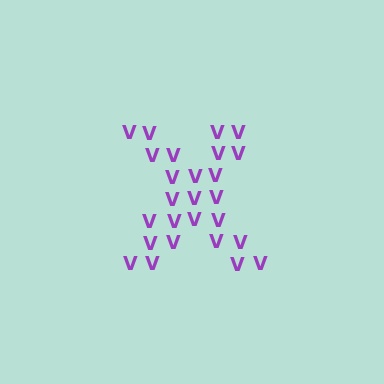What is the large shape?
The large shape is the letter X.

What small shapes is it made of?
It is made of small letter V's.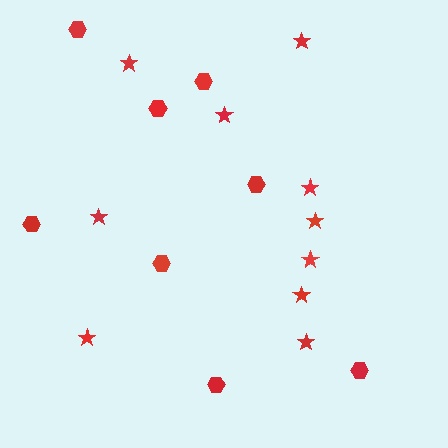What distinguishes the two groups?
There are 2 groups: one group of stars (10) and one group of hexagons (8).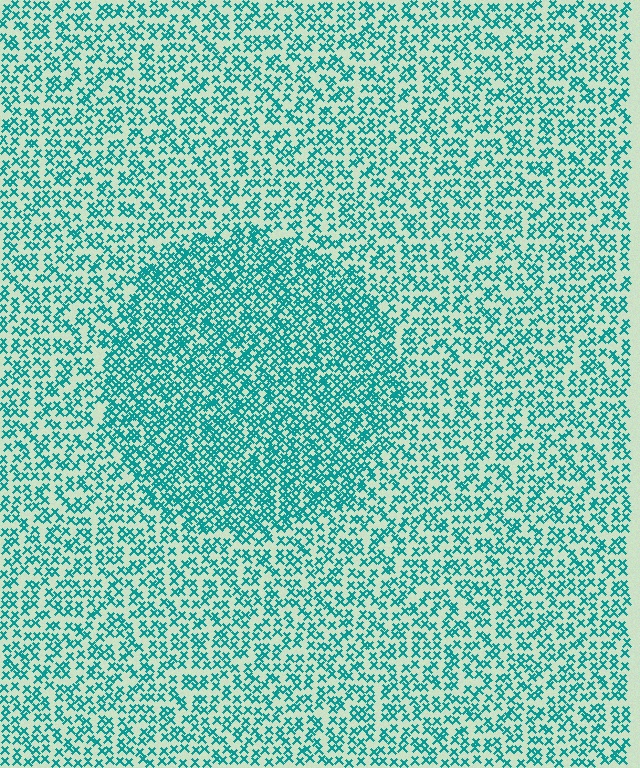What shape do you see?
I see a circle.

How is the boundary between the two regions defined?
The boundary is defined by a change in element density (approximately 1.8x ratio). All elements are the same color, size, and shape.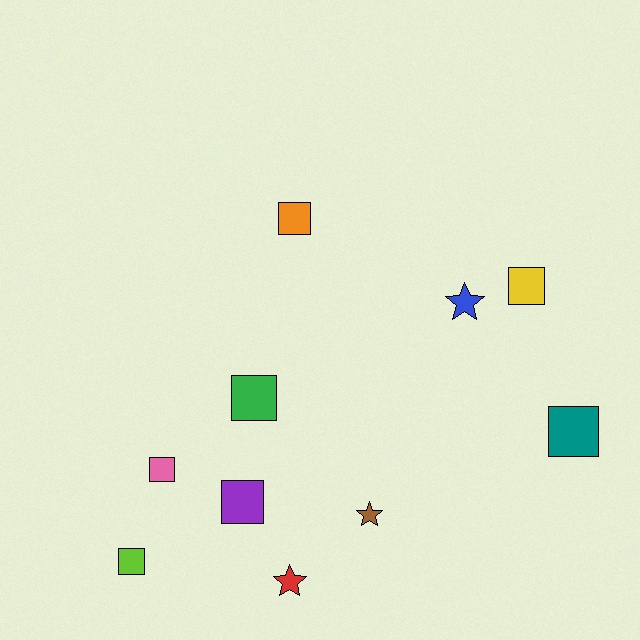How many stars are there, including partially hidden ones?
There are 3 stars.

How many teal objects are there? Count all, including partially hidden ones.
There is 1 teal object.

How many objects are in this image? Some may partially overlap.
There are 10 objects.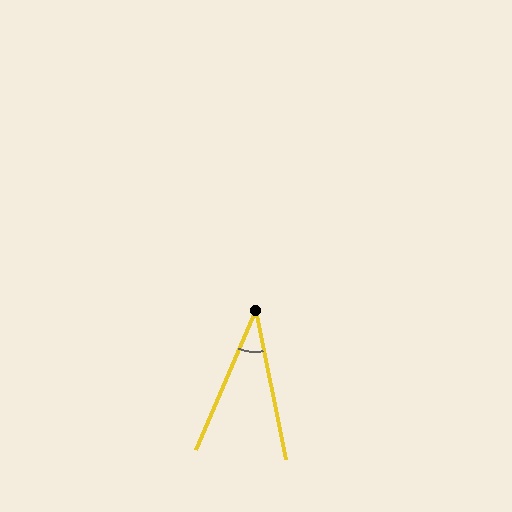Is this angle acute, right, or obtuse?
It is acute.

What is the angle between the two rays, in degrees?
Approximately 35 degrees.